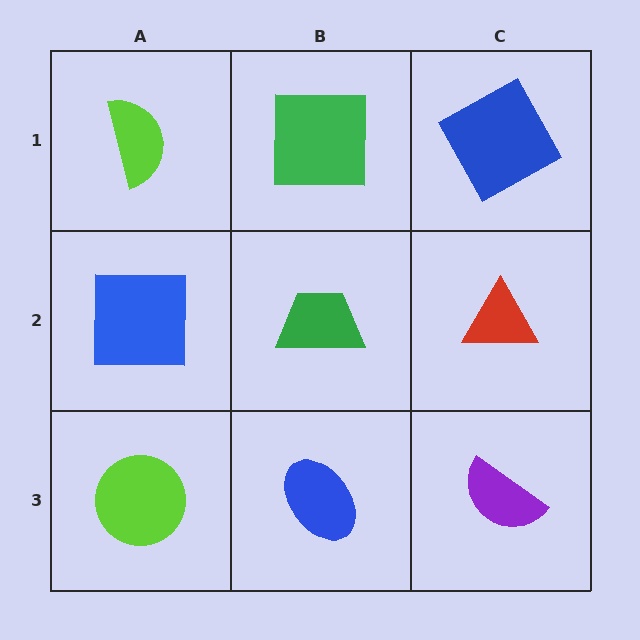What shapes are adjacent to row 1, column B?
A green trapezoid (row 2, column B), a lime semicircle (row 1, column A), a blue square (row 1, column C).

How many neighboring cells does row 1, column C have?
2.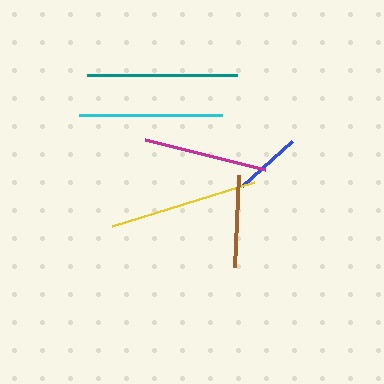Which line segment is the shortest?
The blue line is the shortest at approximately 67 pixels.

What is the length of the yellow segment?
The yellow segment is approximately 149 pixels long.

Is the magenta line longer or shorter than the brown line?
The magenta line is longer than the brown line.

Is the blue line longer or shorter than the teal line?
The teal line is longer than the blue line.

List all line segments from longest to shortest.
From longest to shortest: teal, yellow, cyan, magenta, brown, blue.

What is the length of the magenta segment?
The magenta segment is approximately 124 pixels long.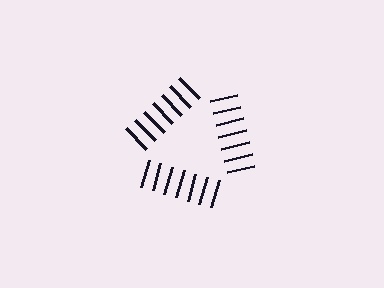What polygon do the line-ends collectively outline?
An illusory triangle — the line segments terminate on its edges but no continuous stroke is drawn.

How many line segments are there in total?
21 — 7 along each of the 3 edges.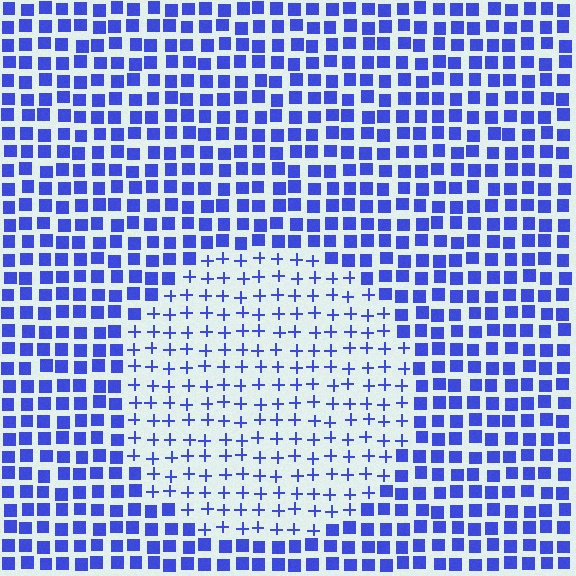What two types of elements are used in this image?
The image uses plus signs inside the circle region and squares outside it.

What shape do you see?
I see a circle.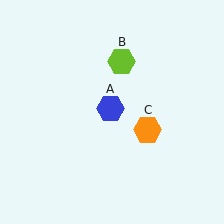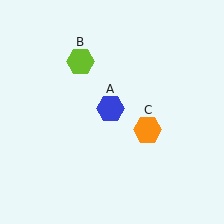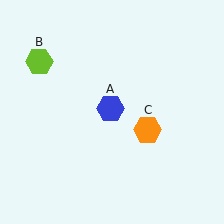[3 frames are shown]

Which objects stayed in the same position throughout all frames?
Blue hexagon (object A) and orange hexagon (object C) remained stationary.